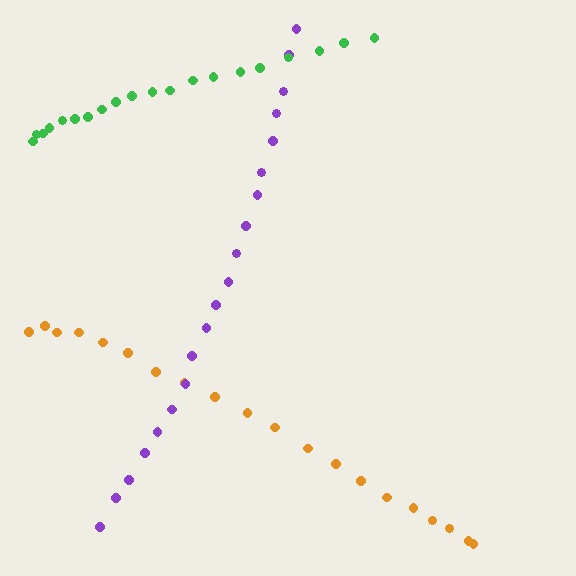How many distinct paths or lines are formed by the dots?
There are 3 distinct paths.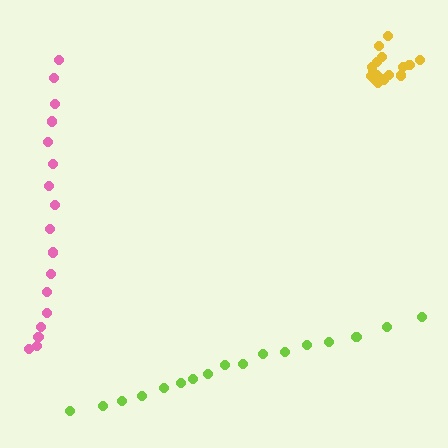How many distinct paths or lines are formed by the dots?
There are 3 distinct paths.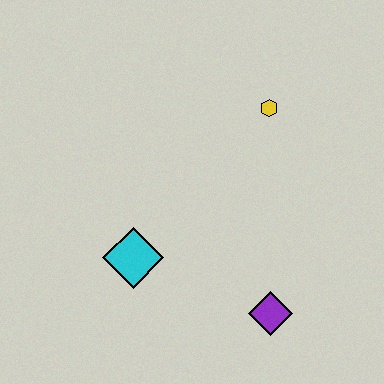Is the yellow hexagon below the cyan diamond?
No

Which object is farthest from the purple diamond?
The yellow hexagon is farthest from the purple diamond.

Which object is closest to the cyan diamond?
The purple diamond is closest to the cyan diamond.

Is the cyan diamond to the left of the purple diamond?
Yes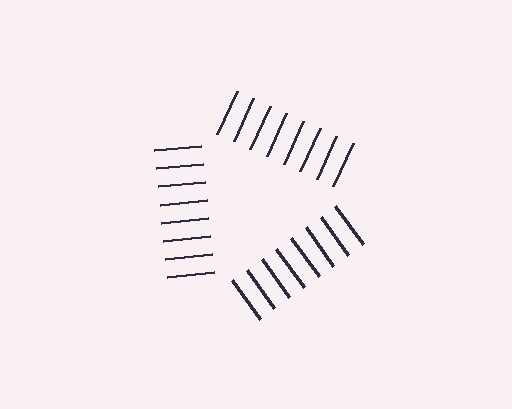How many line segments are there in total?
24 — 8 along each of the 3 edges.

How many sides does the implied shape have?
3 sides — the line-ends trace a triangle.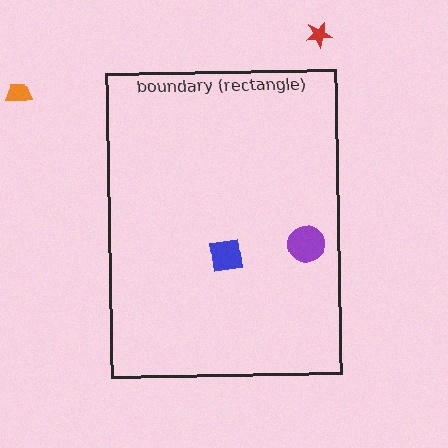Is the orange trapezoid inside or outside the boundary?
Outside.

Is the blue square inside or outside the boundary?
Inside.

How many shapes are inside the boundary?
2 inside, 2 outside.